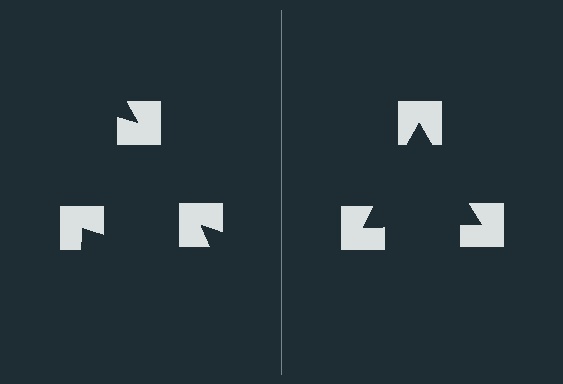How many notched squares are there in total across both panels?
6 — 3 on each side.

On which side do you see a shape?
An illusory triangle appears on the right side. On the left side the wedge cuts are rotated, so no coherent shape forms.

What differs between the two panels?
The notched squares are positioned identically on both sides; only the wedge orientations differ. On the right they align to a triangle; on the left they are misaligned.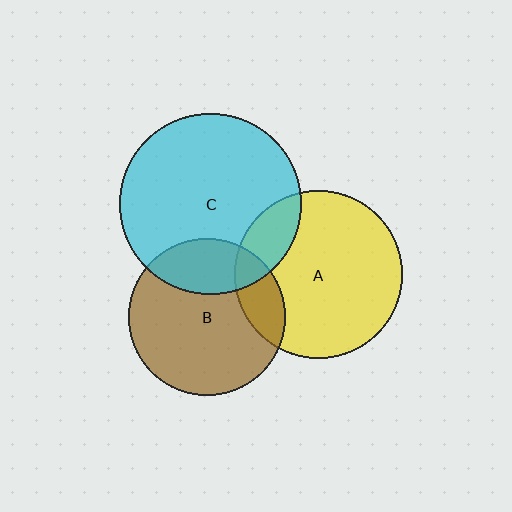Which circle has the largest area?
Circle C (cyan).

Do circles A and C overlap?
Yes.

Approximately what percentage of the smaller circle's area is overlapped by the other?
Approximately 15%.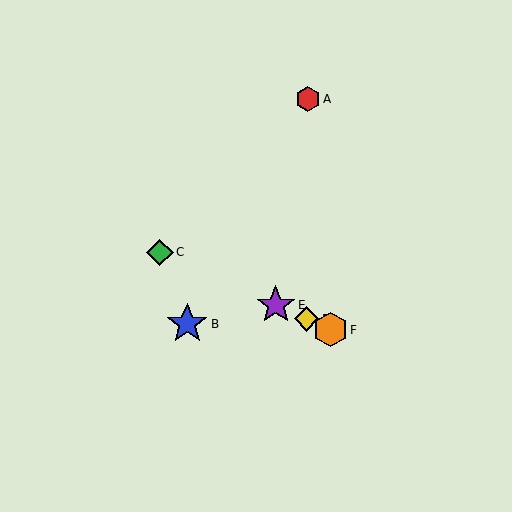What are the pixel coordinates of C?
Object C is at (160, 252).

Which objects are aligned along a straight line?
Objects C, D, E, F are aligned along a straight line.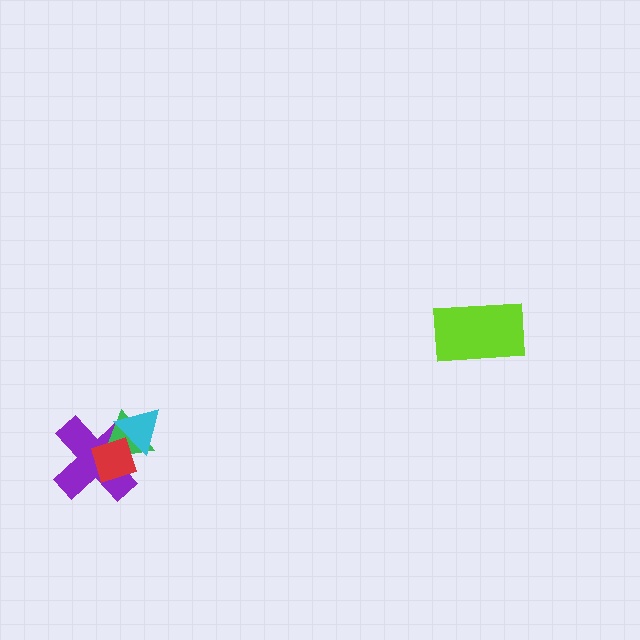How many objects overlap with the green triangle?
3 objects overlap with the green triangle.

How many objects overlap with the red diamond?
3 objects overlap with the red diamond.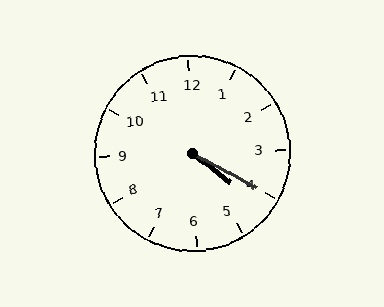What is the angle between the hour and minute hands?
Approximately 10 degrees.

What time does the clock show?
4:20.